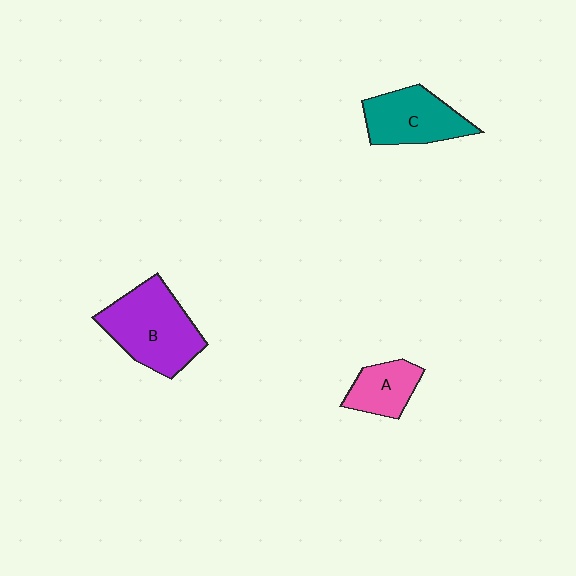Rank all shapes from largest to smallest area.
From largest to smallest: B (purple), C (teal), A (pink).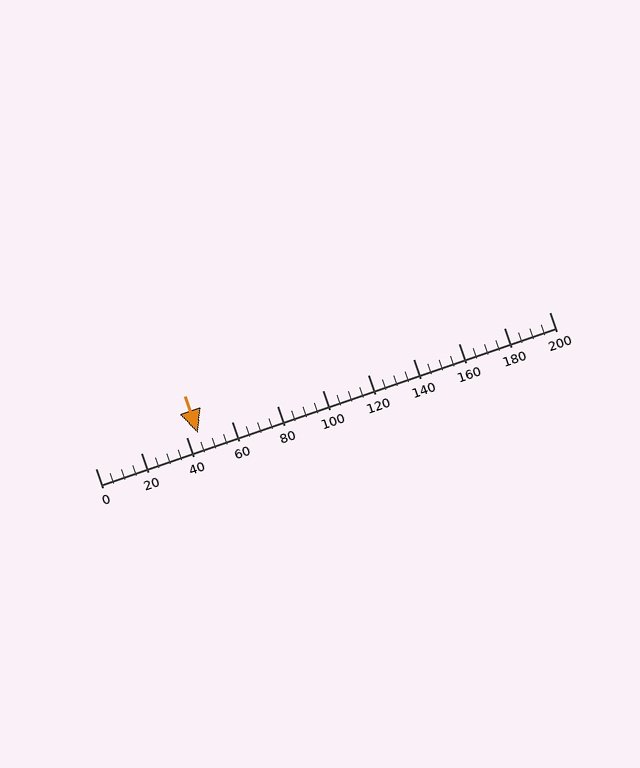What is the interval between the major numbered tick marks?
The major tick marks are spaced 20 units apart.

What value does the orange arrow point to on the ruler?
The orange arrow points to approximately 45.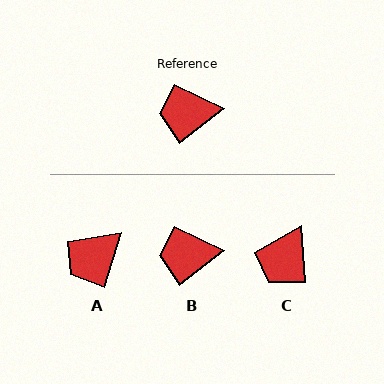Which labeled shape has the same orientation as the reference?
B.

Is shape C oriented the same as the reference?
No, it is off by about 55 degrees.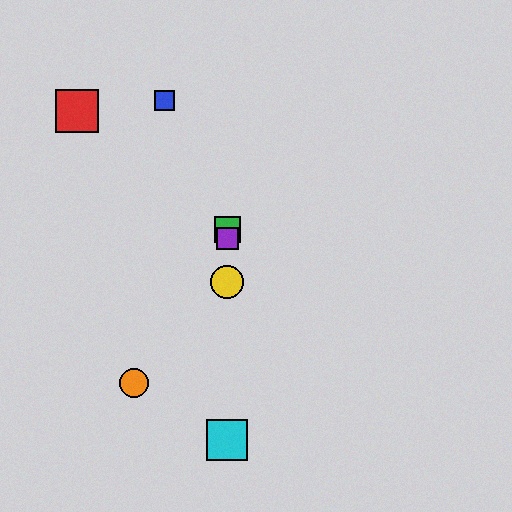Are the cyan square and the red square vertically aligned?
No, the cyan square is at x≈227 and the red square is at x≈77.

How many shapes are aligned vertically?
4 shapes (the green square, the yellow circle, the purple square, the cyan square) are aligned vertically.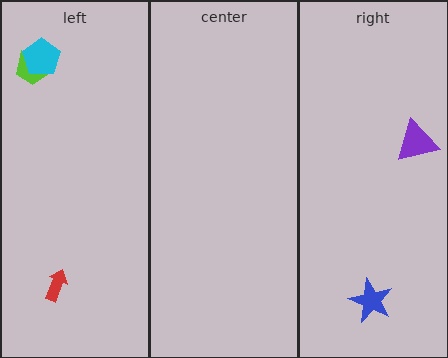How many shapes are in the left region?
3.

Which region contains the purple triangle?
The right region.